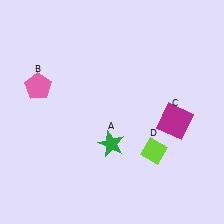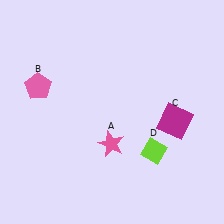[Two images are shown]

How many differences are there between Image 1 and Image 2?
There is 1 difference between the two images.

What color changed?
The star (A) changed from green in Image 1 to pink in Image 2.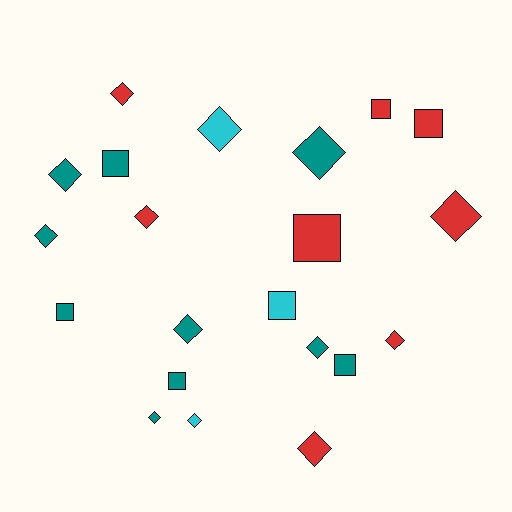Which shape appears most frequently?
Diamond, with 13 objects.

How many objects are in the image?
There are 21 objects.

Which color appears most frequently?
Teal, with 10 objects.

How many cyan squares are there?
There is 1 cyan square.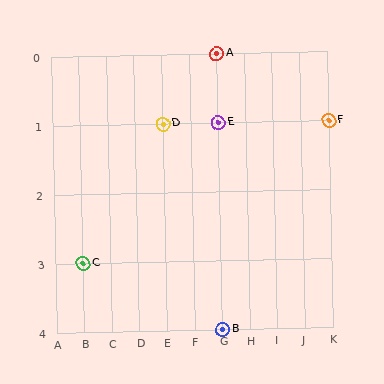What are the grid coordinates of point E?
Point E is at grid coordinates (G, 1).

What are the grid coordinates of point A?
Point A is at grid coordinates (G, 0).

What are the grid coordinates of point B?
Point B is at grid coordinates (G, 4).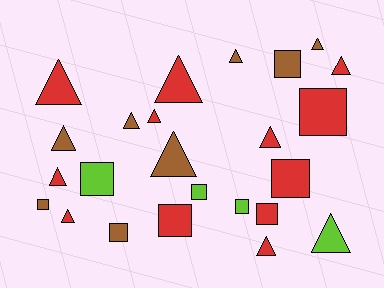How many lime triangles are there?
There is 1 lime triangle.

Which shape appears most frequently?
Triangle, with 14 objects.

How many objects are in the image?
There are 24 objects.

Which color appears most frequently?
Red, with 12 objects.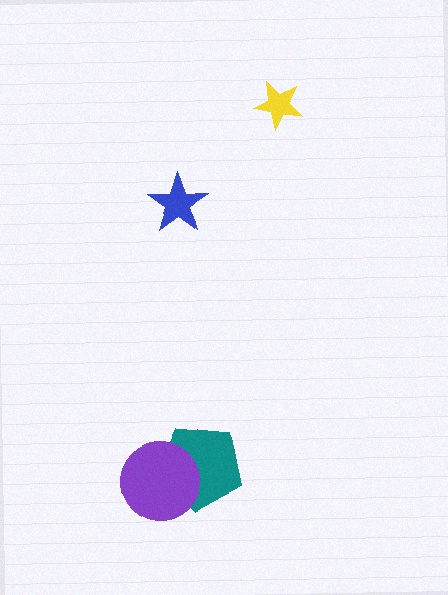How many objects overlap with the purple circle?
1 object overlaps with the purple circle.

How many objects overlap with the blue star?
0 objects overlap with the blue star.